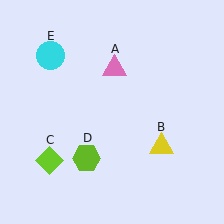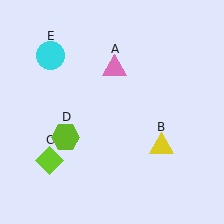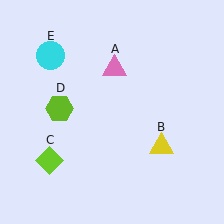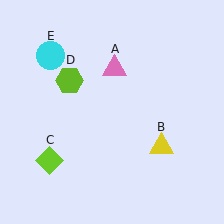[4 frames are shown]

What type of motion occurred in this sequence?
The lime hexagon (object D) rotated clockwise around the center of the scene.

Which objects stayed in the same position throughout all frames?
Pink triangle (object A) and yellow triangle (object B) and lime diamond (object C) and cyan circle (object E) remained stationary.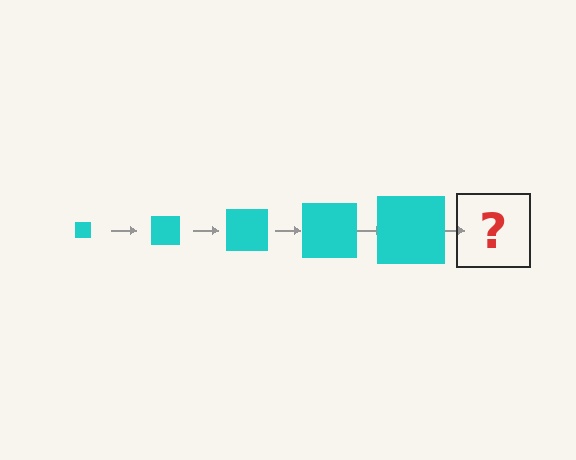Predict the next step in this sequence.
The next step is a cyan square, larger than the previous one.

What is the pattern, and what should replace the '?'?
The pattern is that the square gets progressively larger each step. The '?' should be a cyan square, larger than the previous one.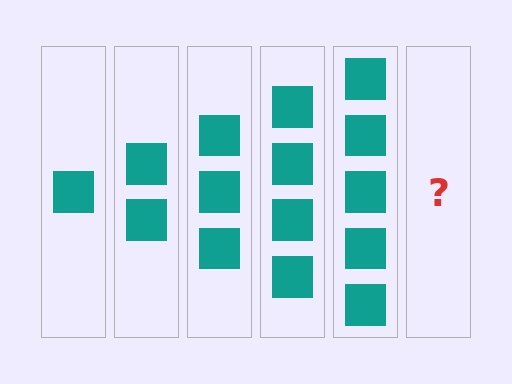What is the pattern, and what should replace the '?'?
The pattern is that each step adds one more square. The '?' should be 6 squares.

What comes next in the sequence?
The next element should be 6 squares.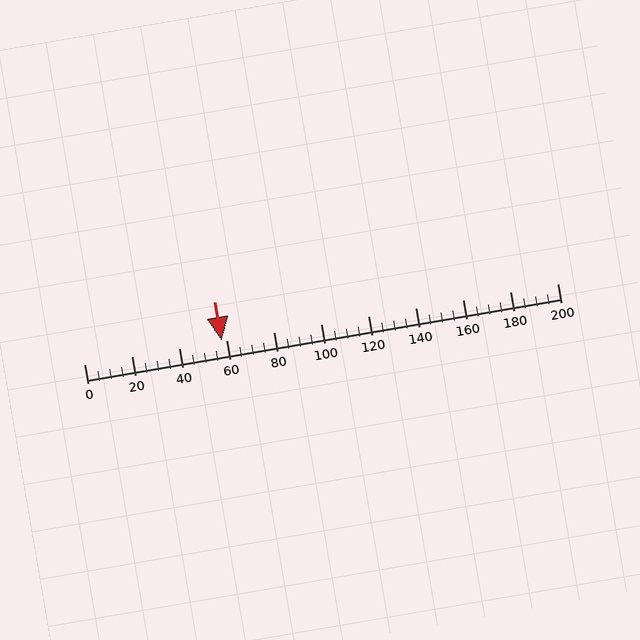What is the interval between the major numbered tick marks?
The major tick marks are spaced 20 units apart.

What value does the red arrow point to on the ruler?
The red arrow points to approximately 58.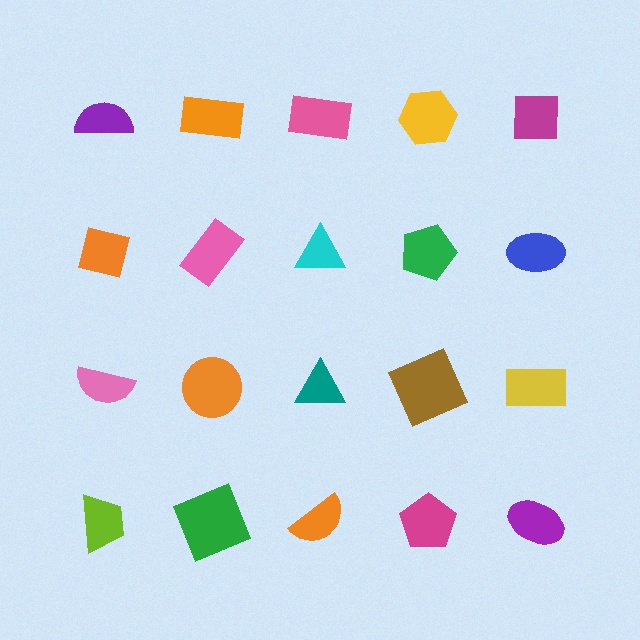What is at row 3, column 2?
An orange circle.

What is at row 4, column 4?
A magenta pentagon.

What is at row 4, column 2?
A green square.